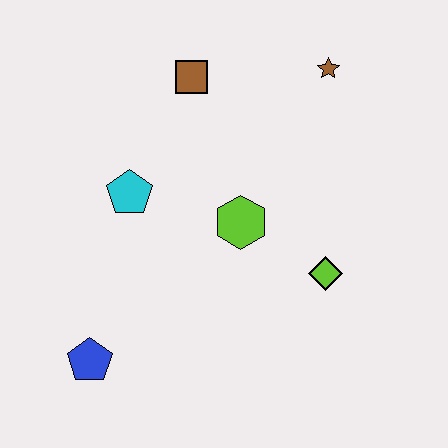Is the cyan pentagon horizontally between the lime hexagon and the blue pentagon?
Yes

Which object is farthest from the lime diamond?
The blue pentagon is farthest from the lime diamond.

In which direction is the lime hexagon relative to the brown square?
The lime hexagon is below the brown square.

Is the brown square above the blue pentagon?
Yes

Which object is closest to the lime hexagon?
The lime diamond is closest to the lime hexagon.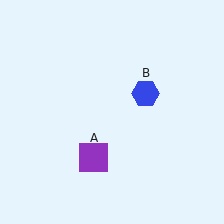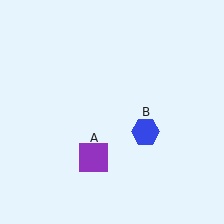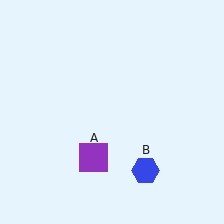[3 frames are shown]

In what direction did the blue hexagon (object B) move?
The blue hexagon (object B) moved down.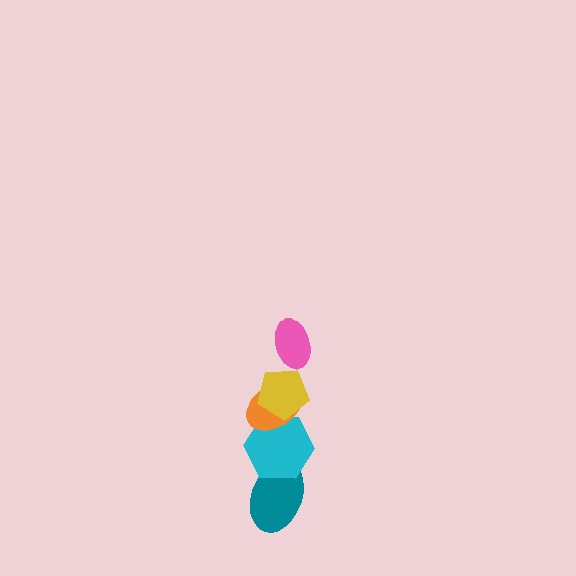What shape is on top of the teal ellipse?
The cyan hexagon is on top of the teal ellipse.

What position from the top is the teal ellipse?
The teal ellipse is 5th from the top.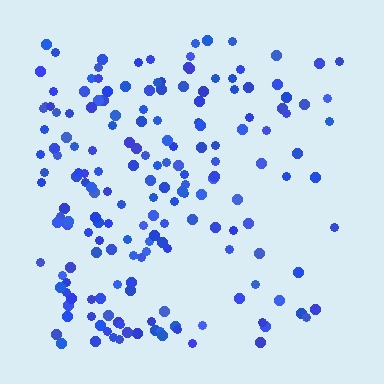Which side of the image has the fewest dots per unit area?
The right.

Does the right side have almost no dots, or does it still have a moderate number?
Still a moderate number, just noticeably fewer than the left.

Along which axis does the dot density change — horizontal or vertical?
Horizontal.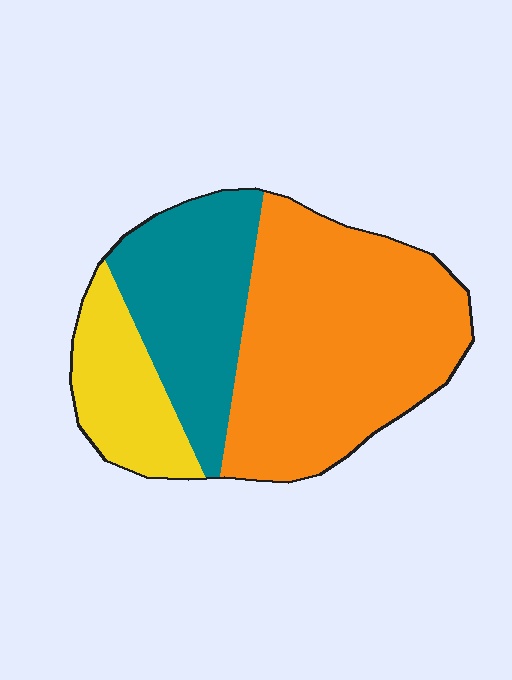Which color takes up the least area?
Yellow, at roughly 15%.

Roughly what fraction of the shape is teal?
Teal covers around 30% of the shape.